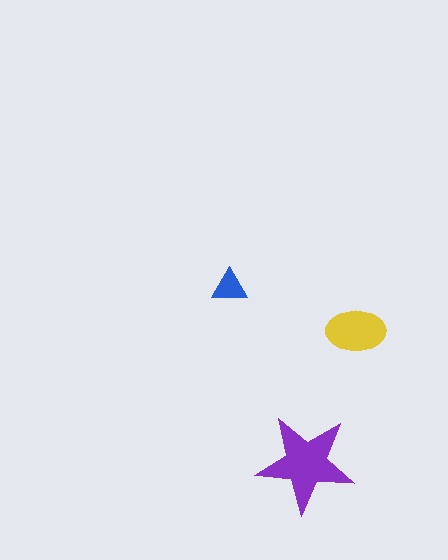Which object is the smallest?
The blue triangle.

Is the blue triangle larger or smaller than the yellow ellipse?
Smaller.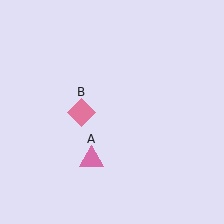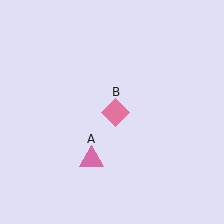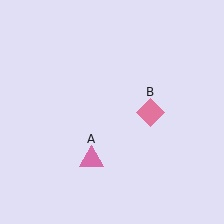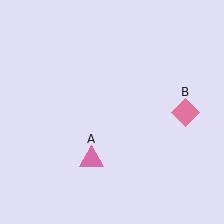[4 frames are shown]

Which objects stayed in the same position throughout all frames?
Pink triangle (object A) remained stationary.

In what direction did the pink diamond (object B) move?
The pink diamond (object B) moved right.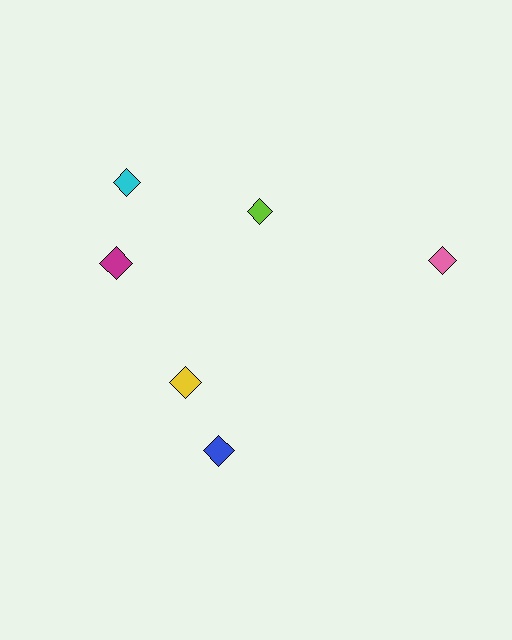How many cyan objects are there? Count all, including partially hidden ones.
There is 1 cyan object.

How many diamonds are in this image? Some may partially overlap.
There are 6 diamonds.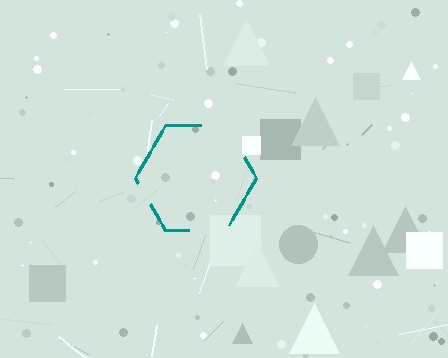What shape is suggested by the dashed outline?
The dashed outline suggests a hexagon.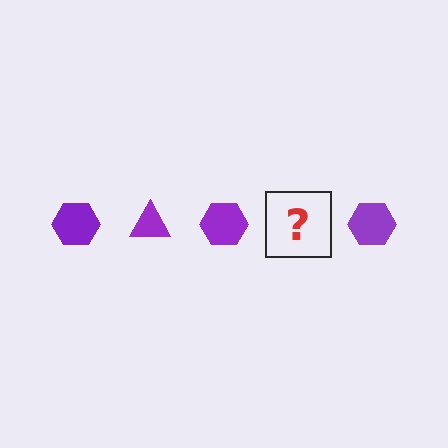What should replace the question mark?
The question mark should be replaced with a purple triangle.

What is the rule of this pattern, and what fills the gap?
The rule is that the pattern cycles through hexagon, triangle shapes in purple. The gap should be filled with a purple triangle.